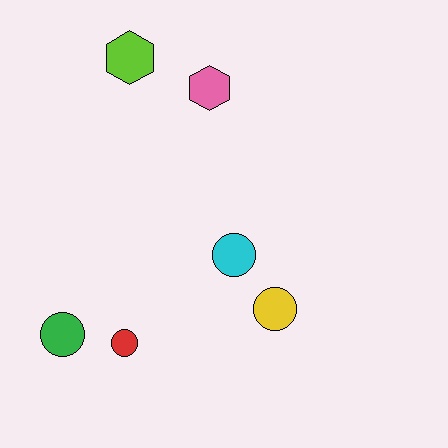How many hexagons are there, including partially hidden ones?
There are 2 hexagons.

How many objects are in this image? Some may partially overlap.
There are 6 objects.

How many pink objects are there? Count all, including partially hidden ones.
There is 1 pink object.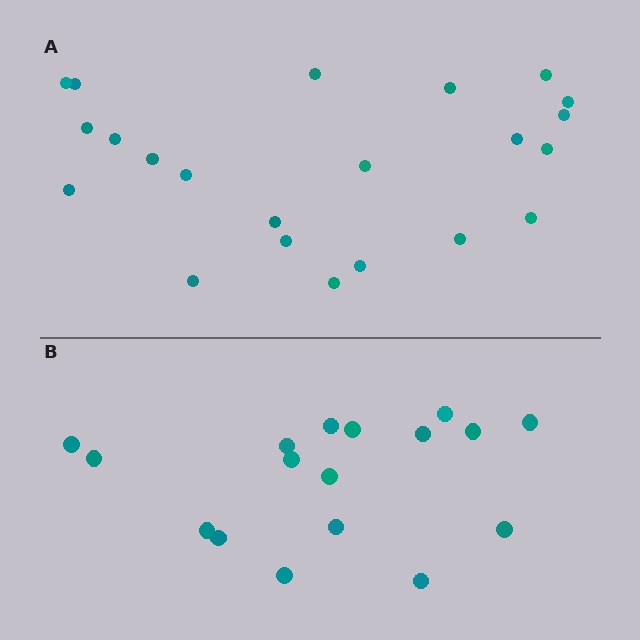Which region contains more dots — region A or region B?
Region A (the top region) has more dots.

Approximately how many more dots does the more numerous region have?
Region A has about 5 more dots than region B.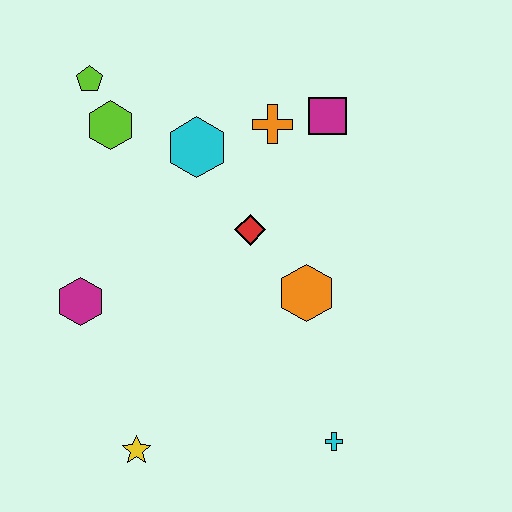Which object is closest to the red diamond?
The orange hexagon is closest to the red diamond.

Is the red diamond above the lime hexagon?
No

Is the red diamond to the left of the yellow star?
No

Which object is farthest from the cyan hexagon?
The cyan cross is farthest from the cyan hexagon.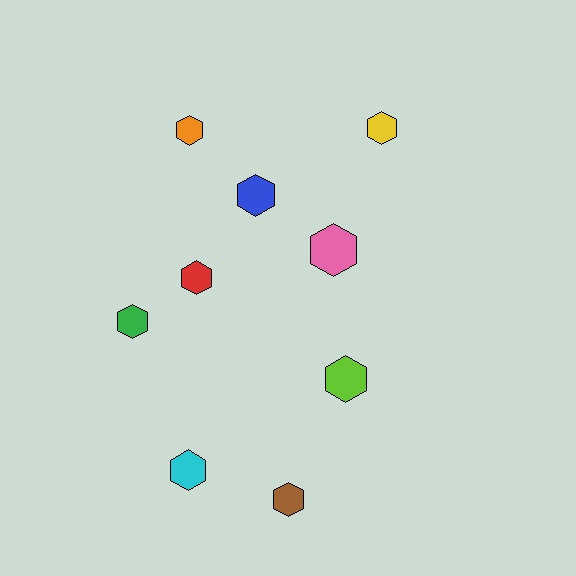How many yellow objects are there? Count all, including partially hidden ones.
There is 1 yellow object.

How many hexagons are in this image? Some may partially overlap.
There are 9 hexagons.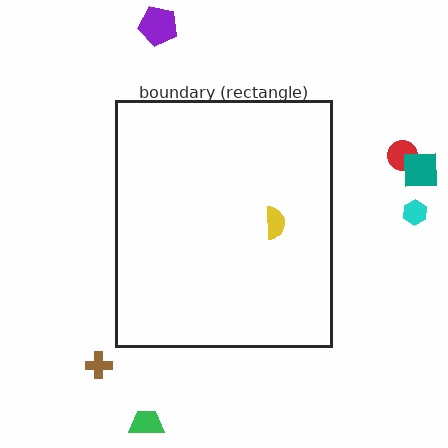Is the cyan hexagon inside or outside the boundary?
Outside.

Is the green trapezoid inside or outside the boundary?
Outside.